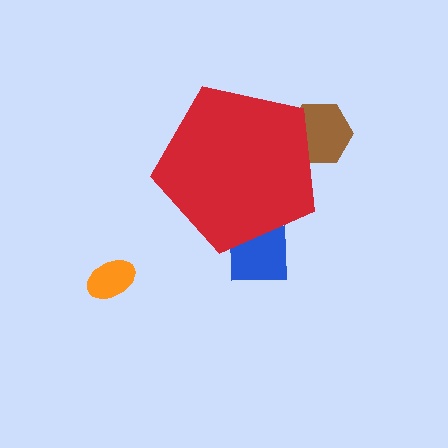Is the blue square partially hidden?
Yes, the blue square is partially hidden behind the red pentagon.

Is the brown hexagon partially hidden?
Yes, the brown hexagon is partially hidden behind the red pentagon.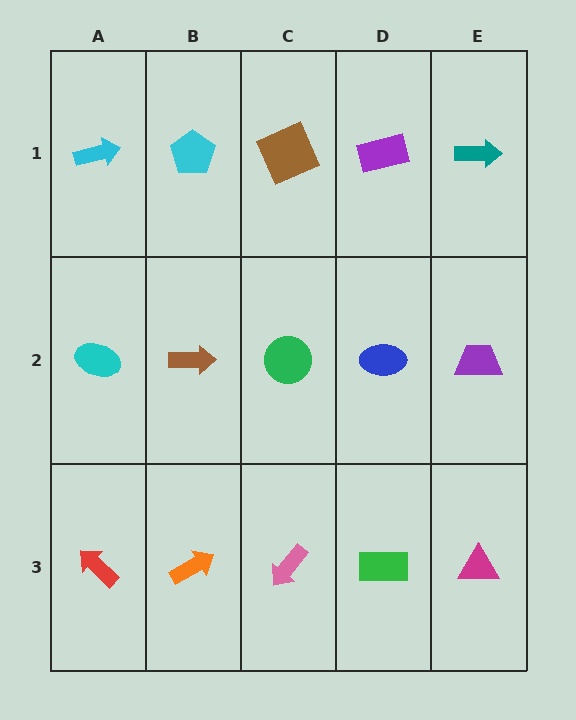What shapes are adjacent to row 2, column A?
A cyan arrow (row 1, column A), a red arrow (row 3, column A), a brown arrow (row 2, column B).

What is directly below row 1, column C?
A green circle.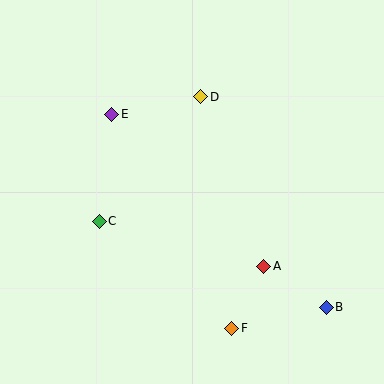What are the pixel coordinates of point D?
Point D is at (201, 97).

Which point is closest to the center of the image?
Point D at (201, 97) is closest to the center.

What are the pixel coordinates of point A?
Point A is at (264, 266).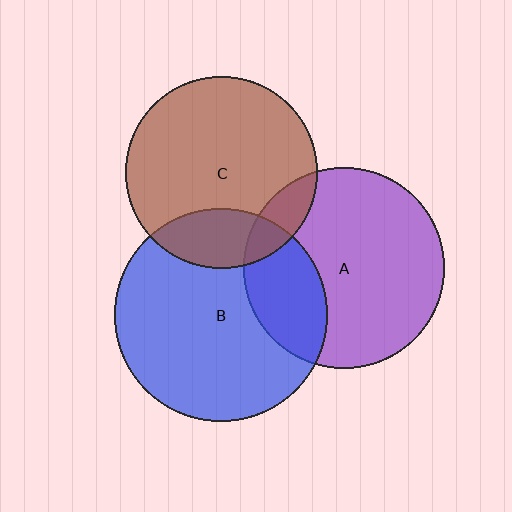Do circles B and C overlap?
Yes.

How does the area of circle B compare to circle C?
Approximately 1.2 times.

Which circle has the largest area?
Circle B (blue).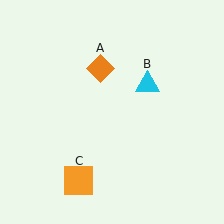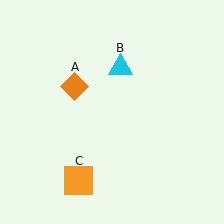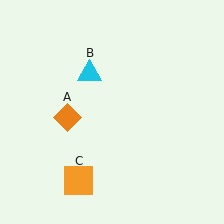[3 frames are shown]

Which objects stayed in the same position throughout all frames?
Orange square (object C) remained stationary.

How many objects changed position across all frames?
2 objects changed position: orange diamond (object A), cyan triangle (object B).